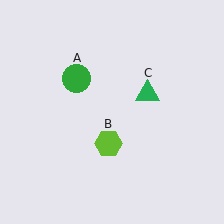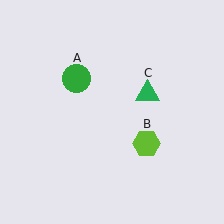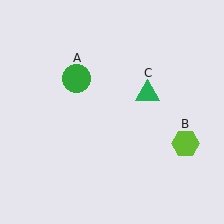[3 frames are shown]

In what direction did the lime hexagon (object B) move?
The lime hexagon (object B) moved right.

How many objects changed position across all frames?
1 object changed position: lime hexagon (object B).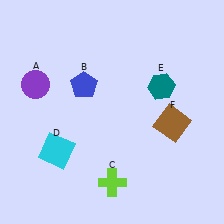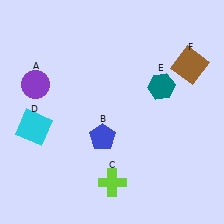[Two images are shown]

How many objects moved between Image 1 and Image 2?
3 objects moved between the two images.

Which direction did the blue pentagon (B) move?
The blue pentagon (B) moved down.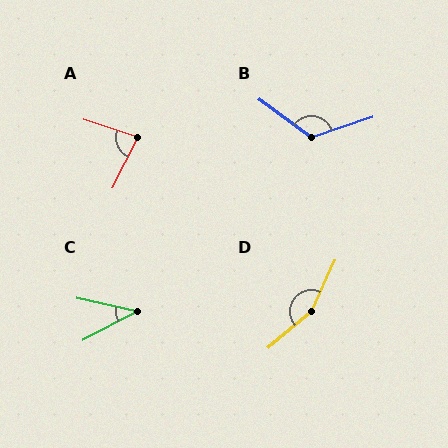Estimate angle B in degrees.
Approximately 125 degrees.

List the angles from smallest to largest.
C (41°), A (81°), B (125°), D (154°).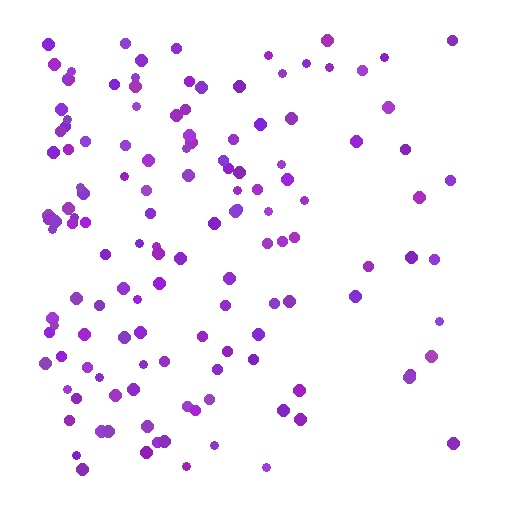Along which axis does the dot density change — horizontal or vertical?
Horizontal.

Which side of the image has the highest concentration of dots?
The left.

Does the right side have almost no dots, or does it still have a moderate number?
Still a moderate number, just noticeably fewer than the left.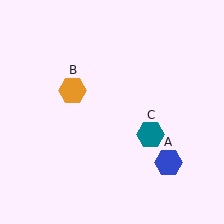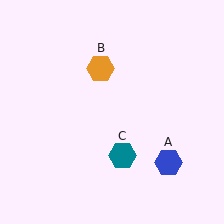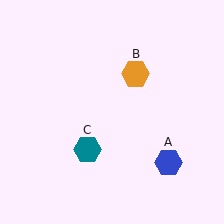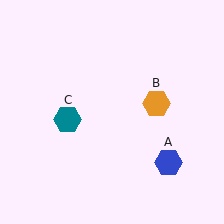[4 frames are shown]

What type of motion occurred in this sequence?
The orange hexagon (object B), teal hexagon (object C) rotated clockwise around the center of the scene.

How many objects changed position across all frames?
2 objects changed position: orange hexagon (object B), teal hexagon (object C).